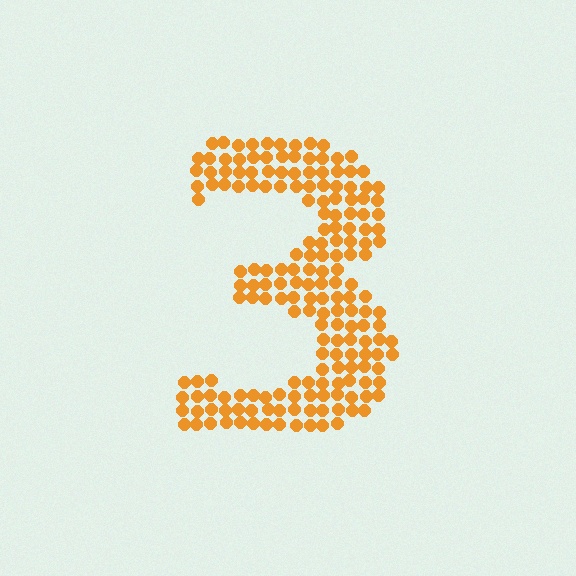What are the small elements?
The small elements are circles.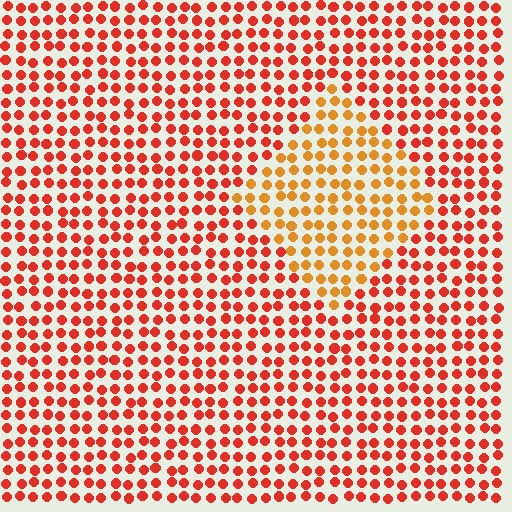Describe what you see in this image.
The image is filled with small red elements in a uniform arrangement. A diamond-shaped region is visible where the elements are tinted to a slightly different hue, forming a subtle color boundary.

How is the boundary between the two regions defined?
The boundary is defined purely by a slight shift in hue (about 31 degrees). Spacing, size, and orientation are identical on both sides.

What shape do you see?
I see a diamond.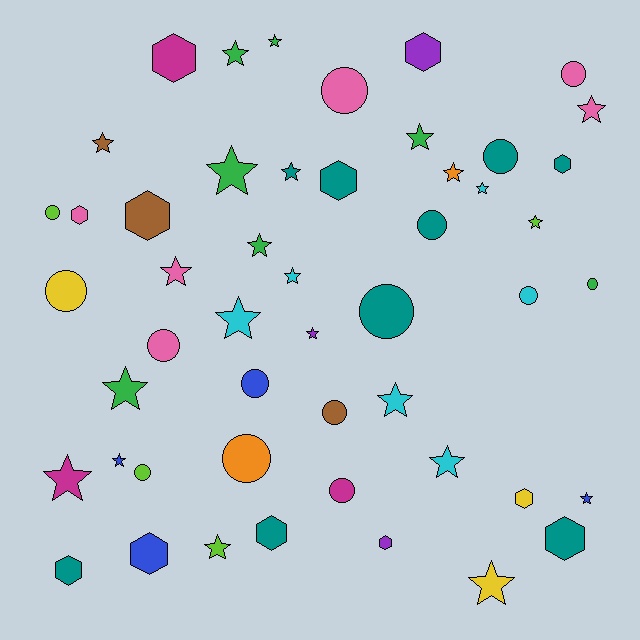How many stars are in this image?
There are 23 stars.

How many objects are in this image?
There are 50 objects.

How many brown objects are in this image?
There are 3 brown objects.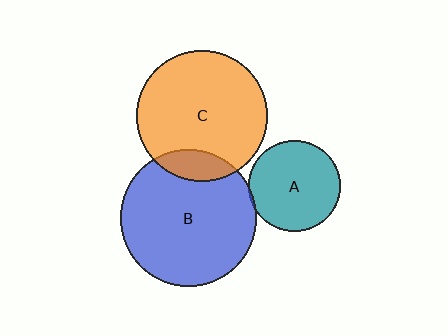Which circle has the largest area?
Circle B (blue).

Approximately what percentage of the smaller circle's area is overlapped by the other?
Approximately 15%.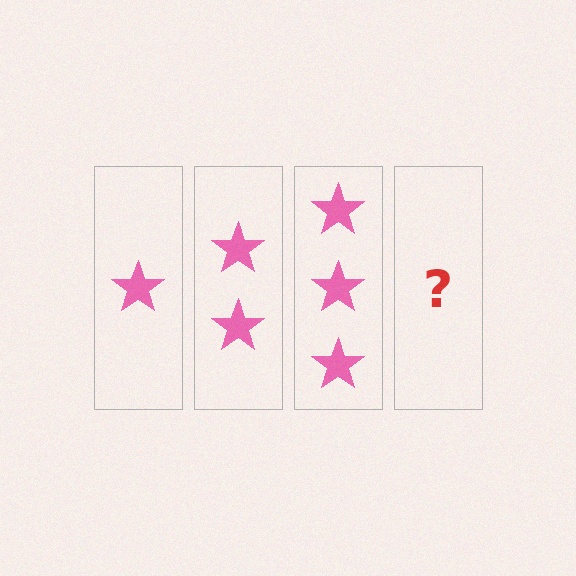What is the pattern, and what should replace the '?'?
The pattern is that each step adds one more star. The '?' should be 4 stars.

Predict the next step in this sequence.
The next step is 4 stars.